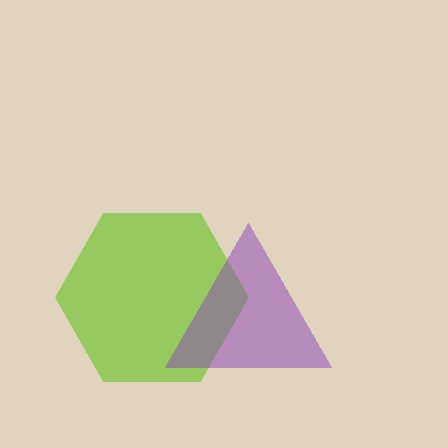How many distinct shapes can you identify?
There are 2 distinct shapes: a lime hexagon, a purple triangle.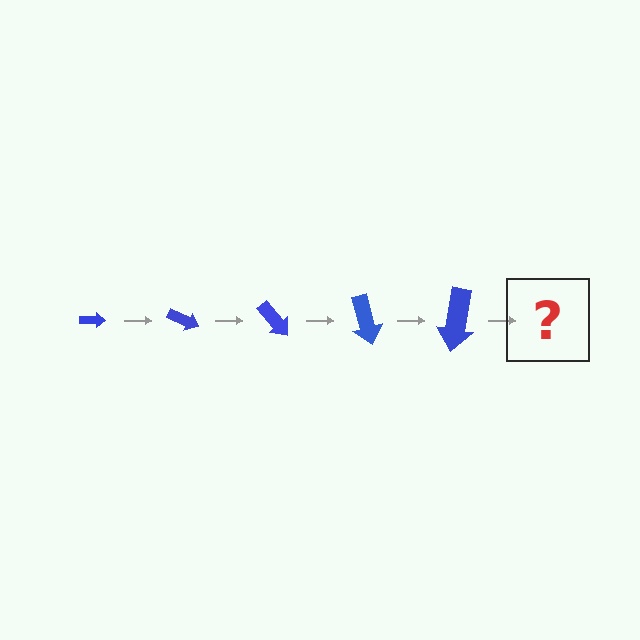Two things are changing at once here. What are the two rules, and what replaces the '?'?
The two rules are that the arrow grows larger each step and it rotates 25 degrees each step. The '?' should be an arrow, larger than the previous one and rotated 125 degrees from the start.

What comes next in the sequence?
The next element should be an arrow, larger than the previous one and rotated 125 degrees from the start.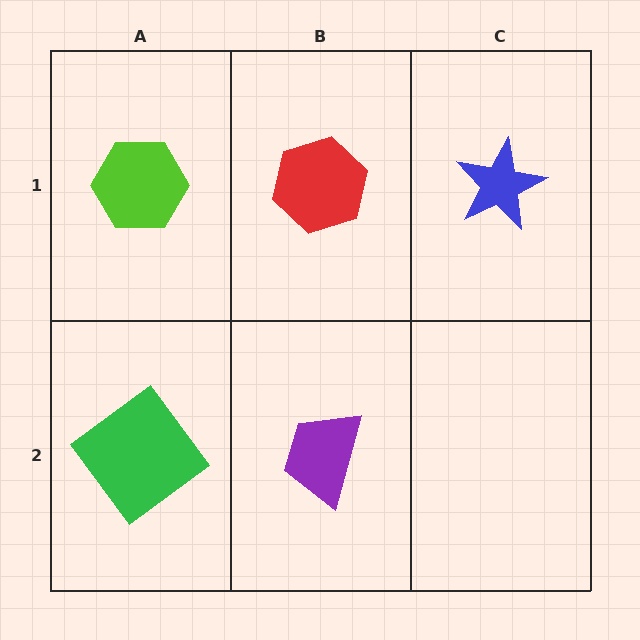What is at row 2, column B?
A purple trapezoid.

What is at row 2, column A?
A green diamond.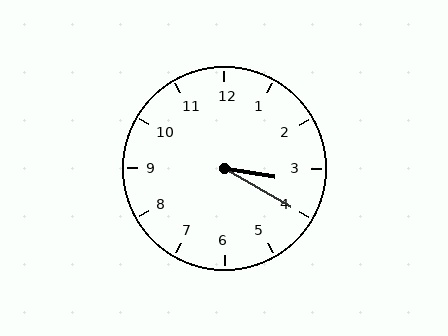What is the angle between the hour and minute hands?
Approximately 20 degrees.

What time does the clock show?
3:20.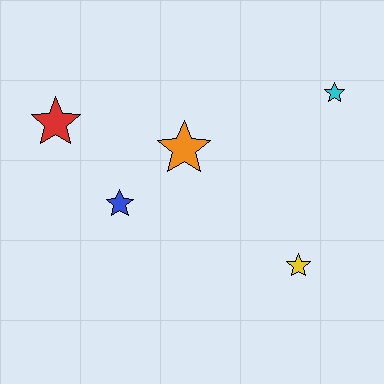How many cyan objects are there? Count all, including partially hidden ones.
There is 1 cyan object.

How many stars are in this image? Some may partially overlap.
There are 5 stars.